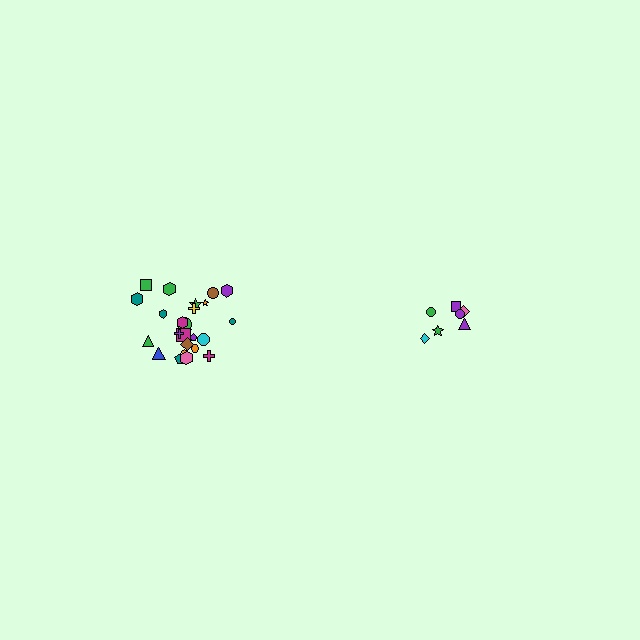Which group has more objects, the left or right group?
The left group.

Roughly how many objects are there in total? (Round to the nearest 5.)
Roughly 30 objects in total.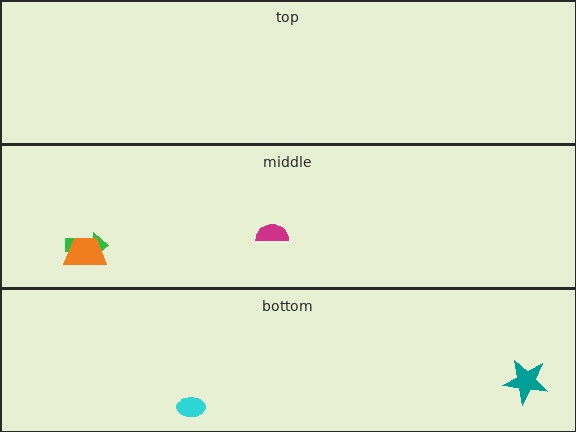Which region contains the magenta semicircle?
The middle region.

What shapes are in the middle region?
The green arrow, the magenta semicircle, the orange trapezoid.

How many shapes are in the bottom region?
2.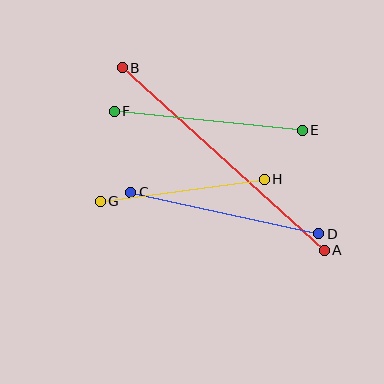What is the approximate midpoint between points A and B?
The midpoint is at approximately (223, 159) pixels.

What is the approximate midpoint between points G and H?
The midpoint is at approximately (182, 190) pixels.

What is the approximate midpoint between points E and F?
The midpoint is at approximately (208, 121) pixels.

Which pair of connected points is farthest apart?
Points A and B are farthest apart.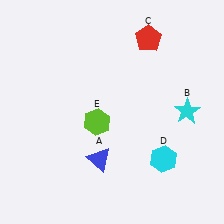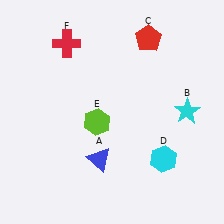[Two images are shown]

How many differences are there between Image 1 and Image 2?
There is 1 difference between the two images.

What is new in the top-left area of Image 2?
A red cross (F) was added in the top-left area of Image 2.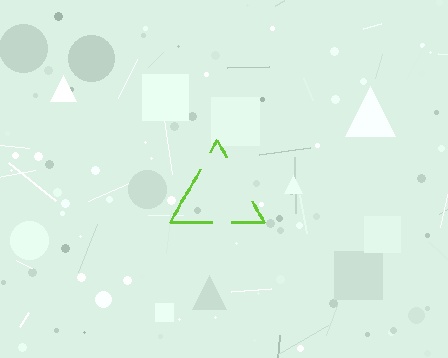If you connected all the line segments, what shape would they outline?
They would outline a triangle.